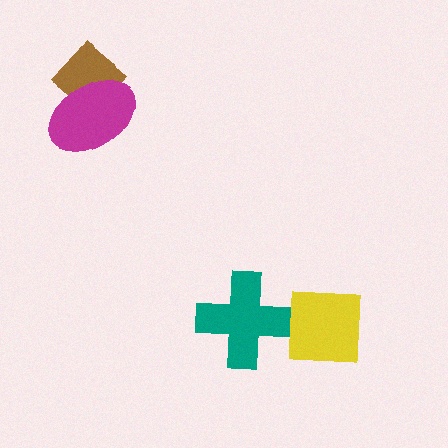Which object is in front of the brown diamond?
The magenta ellipse is in front of the brown diamond.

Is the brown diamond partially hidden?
Yes, it is partially covered by another shape.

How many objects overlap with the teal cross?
0 objects overlap with the teal cross.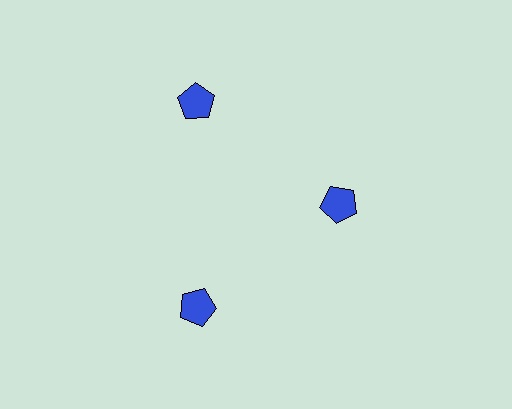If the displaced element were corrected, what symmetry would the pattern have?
It would have 3-fold rotational symmetry — the pattern would map onto itself every 120 degrees.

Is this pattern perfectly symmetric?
No. The 3 blue pentagons are arranged in a ring, but one element near the 3 o'clock position is pulled inward toward the center, breaking the 3-fold rotational symmetry.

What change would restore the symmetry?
The symmetry would be restored by moving it outward, back onto the ring so that all 3 pentagons sit at equal angles and equal distance from the center.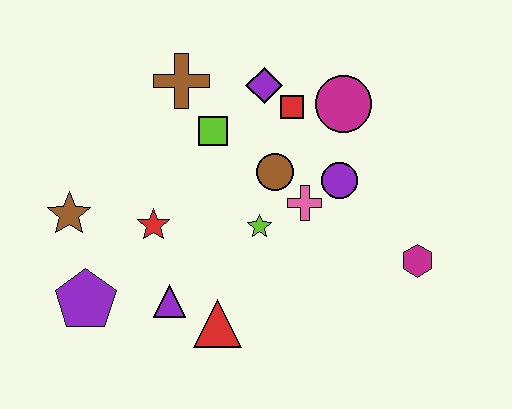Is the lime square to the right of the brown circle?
No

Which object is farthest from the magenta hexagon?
The brown star is farthest from the magenta hexagon.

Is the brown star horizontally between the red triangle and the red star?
No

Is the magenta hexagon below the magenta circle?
Yes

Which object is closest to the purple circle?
The pink cross is closest to the purple circle.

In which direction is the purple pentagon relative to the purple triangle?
The purple pentagon is to the left of the purple triangle.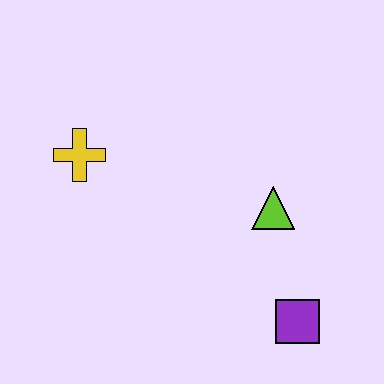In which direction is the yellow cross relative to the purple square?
The yellow cross is to the left of the purple square.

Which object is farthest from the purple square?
The yellow cross is farthest from the purple square.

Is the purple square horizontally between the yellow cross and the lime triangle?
No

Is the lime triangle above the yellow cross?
No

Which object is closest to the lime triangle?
The purple square is closest to the lime triangle.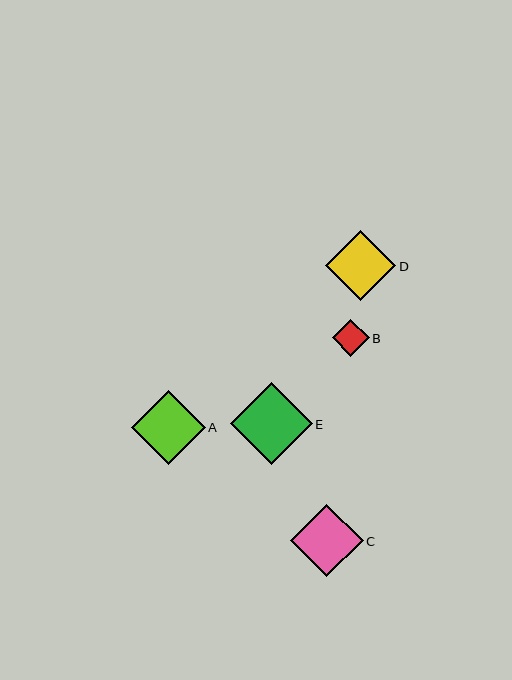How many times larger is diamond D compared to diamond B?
Diamond D is approximately 1.9 times the size of diamond B.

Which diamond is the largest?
Diamond E is the largest with a size of approximately 82 pixels.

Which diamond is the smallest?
Diamond B is the smallest with a size of approximately 37 pixels.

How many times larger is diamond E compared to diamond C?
Diamond E is approximately 1.1 times the size of diamond C.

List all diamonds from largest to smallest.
From largest to smallest: E, A, C, D, B.